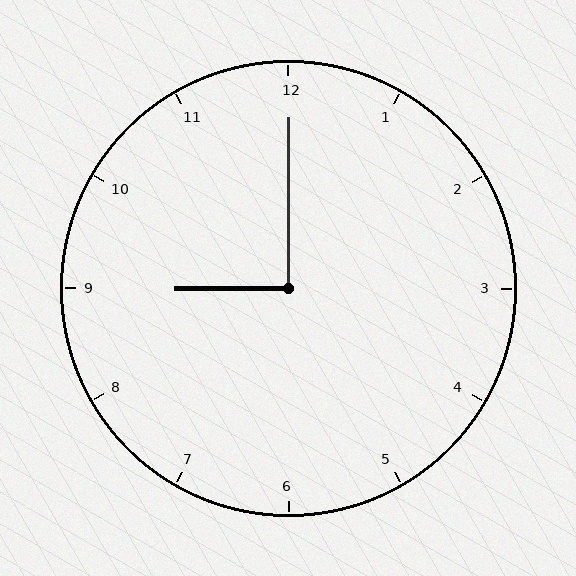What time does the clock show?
9:00.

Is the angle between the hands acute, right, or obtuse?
It is right.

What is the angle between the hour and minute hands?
Approximately 90 degrees.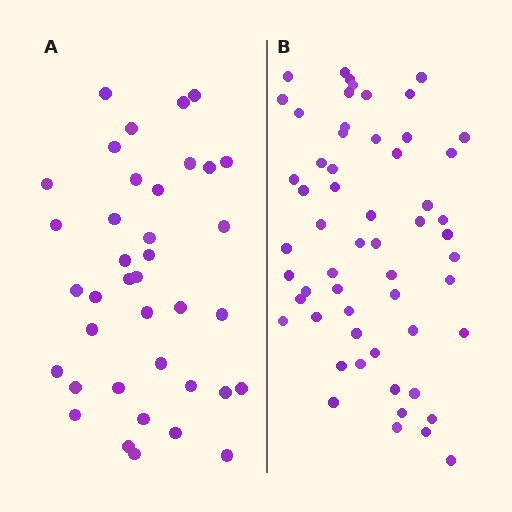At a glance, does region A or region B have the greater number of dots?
Region B (the right region) has more dots.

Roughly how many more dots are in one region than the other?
Region B has approximately 20 more dots than region A.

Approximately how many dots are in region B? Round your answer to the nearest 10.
About 60 dots. (The exact count is 57, which rounds to 60.)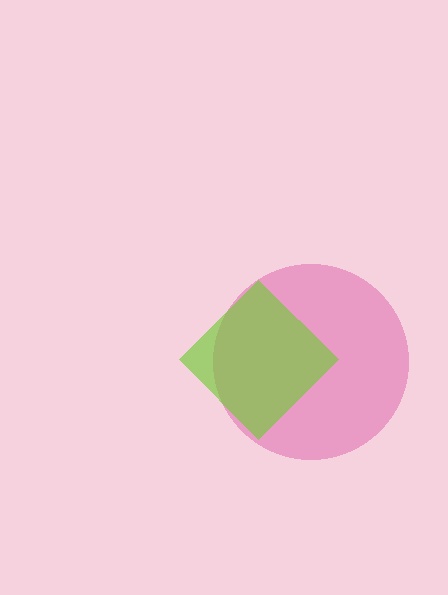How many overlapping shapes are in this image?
There are 2 overlapping shapes in the image.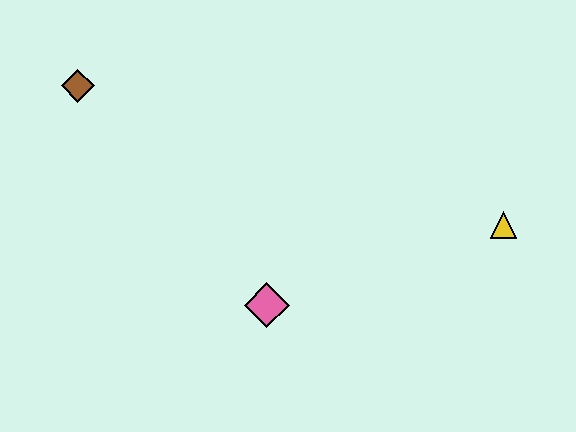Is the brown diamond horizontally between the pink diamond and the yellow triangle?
No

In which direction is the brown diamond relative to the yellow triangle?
The brown diamond is to the left of the yellow triangle.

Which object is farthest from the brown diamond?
The yellow triangle is farthest from the brown diamond.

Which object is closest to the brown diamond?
The pink diamond is closest to the brown diamond.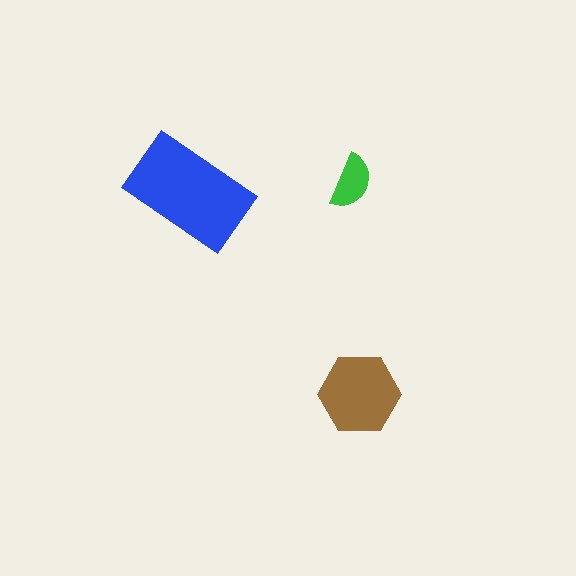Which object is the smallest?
The green semicircle.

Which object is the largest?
The blue rectangle.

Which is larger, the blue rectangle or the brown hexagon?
The blue rectangle.